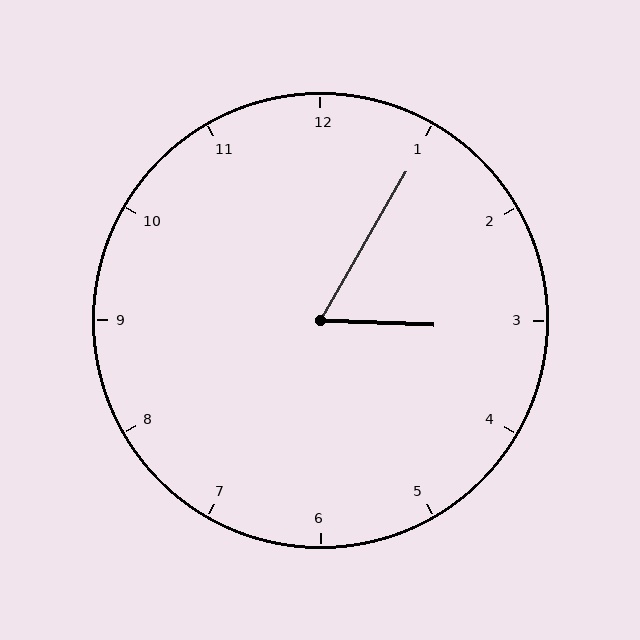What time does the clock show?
3:05.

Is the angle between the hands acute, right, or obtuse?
It is acute.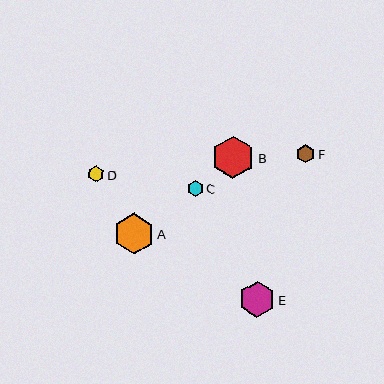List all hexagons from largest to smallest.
From largest to smallest: B, A, E, F, D, C.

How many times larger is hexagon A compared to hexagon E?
Hexagon A is approximately 1.1 times the size of hexagon E.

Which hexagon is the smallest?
Hexagon C is the smallest with a size of approximately 16 pixels.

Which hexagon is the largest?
Hexagon B is the largest with a size of approximately 42 pixels.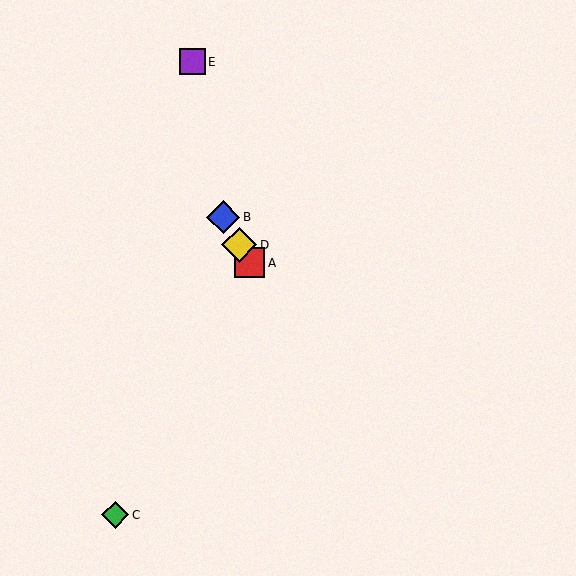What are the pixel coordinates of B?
Object B is at (223, 217).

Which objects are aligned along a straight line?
Objects A, B, D are aligned along a straight line.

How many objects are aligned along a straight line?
3 objects (A, B, D) are aligned along a straight line.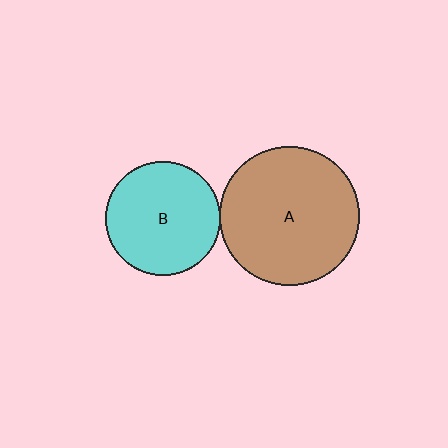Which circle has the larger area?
Circle A (brown).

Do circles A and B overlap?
Yes.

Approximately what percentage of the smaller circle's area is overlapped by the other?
Approximately 5%.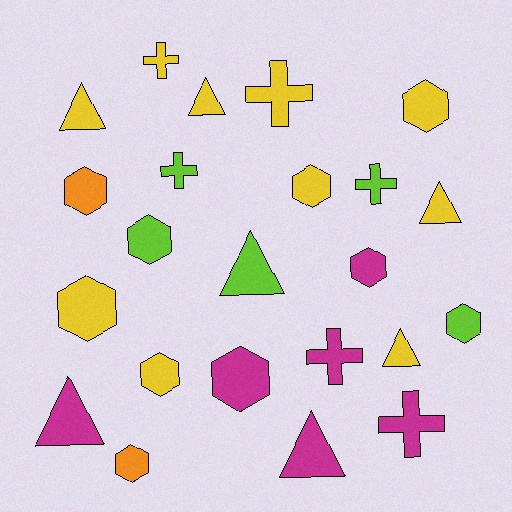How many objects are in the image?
There are 23 objects.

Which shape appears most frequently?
Hexagon, with 10 objects.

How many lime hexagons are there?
There are 2 lime hexagons.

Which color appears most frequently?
Yellow, with 10 objects.